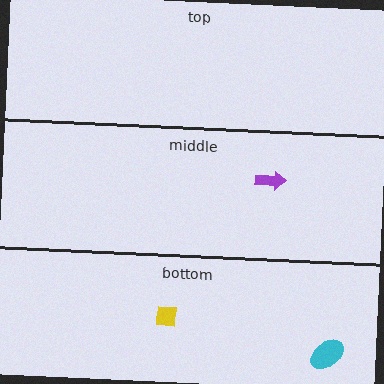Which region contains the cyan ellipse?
The bottom region.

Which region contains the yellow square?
The bottom region.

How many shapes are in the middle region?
1.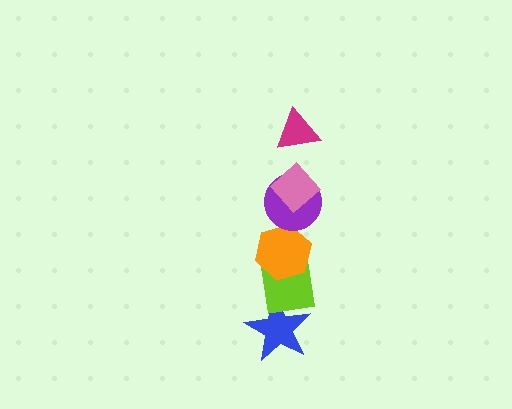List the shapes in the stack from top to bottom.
From top to bottom: the magenta triangle, the pink diamond, the purple circle, the orange hexagon, the lime square, the blue star.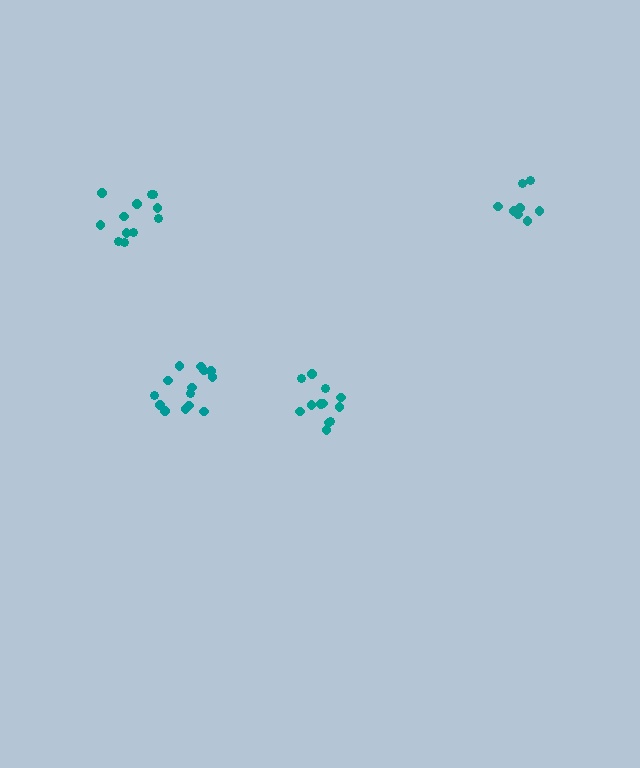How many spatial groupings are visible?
There are 4 spatial groupings.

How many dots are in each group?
Group 1: 12 dots, Group 2: 14 dots, Group 3: 8 dots, Group 4: 12 dots (46 total).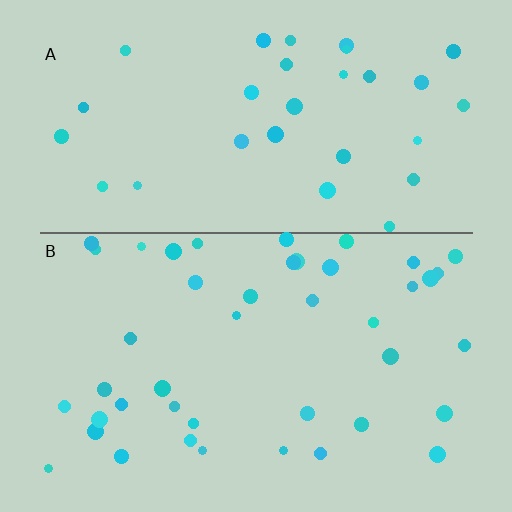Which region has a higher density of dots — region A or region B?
B (the bottom).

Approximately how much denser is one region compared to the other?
Approximately 1.4× — region B over region A.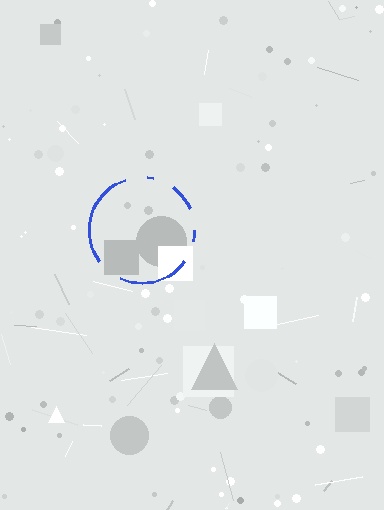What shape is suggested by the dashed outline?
The dashed outline suggests a circle.